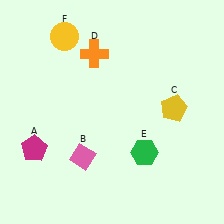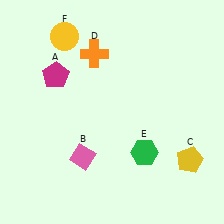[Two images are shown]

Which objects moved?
The objects that moved are: the magenta pentagon (A), the yellow pentagon (C).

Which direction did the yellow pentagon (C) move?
The yellow pentagon (C) moved down.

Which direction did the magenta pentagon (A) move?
The magenta pentagon (A) moved up.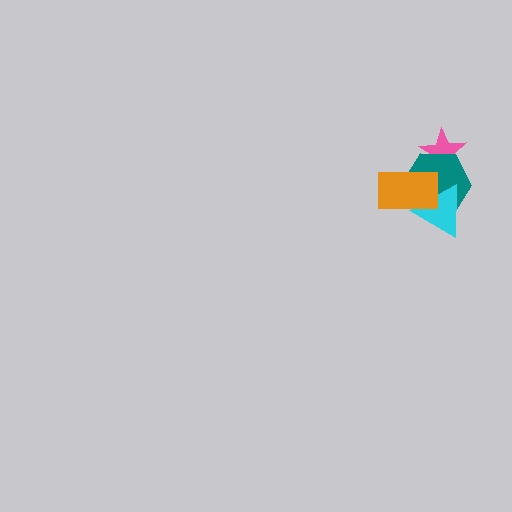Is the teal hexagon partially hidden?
Yes, it is partially covered by another shape.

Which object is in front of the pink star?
The teal hexagon is in front of the pink star.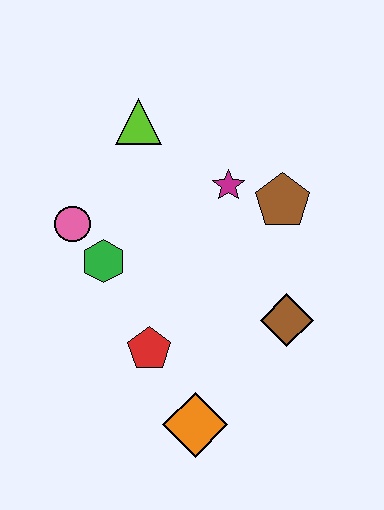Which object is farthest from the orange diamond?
The lime triangle is farthest from the orange diamond.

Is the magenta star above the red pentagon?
Yes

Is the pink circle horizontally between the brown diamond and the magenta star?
No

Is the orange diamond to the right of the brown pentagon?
No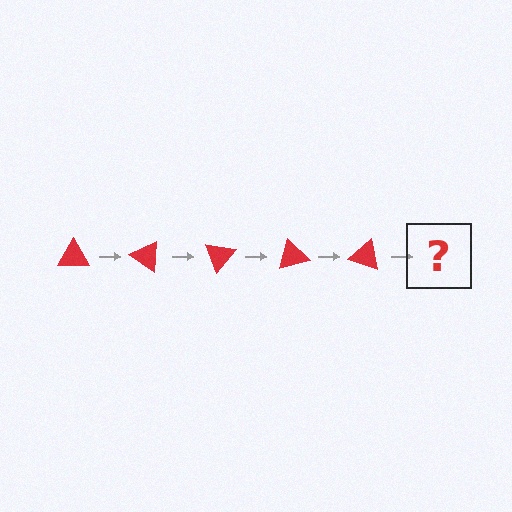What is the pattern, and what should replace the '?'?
The pattern is that the triangle rotates 35 degrees each step. The '?' should be a red triangle rotated 175 degrees.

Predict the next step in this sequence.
The next step is a red triangle rotated 175 degrees.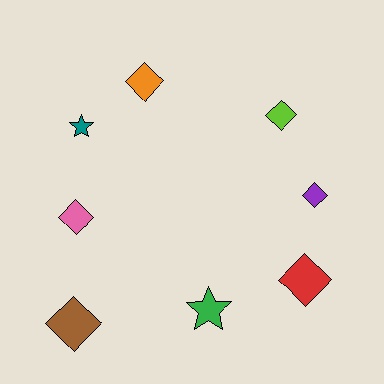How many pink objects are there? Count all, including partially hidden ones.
There is 1 pink object.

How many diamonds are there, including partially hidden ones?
There are 6 diamonds.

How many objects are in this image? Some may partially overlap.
There are 8 objects.